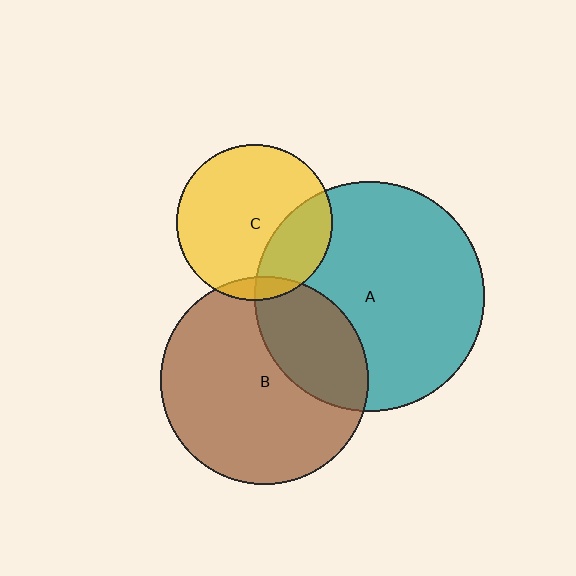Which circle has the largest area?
Circle A (teal).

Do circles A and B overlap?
Yes.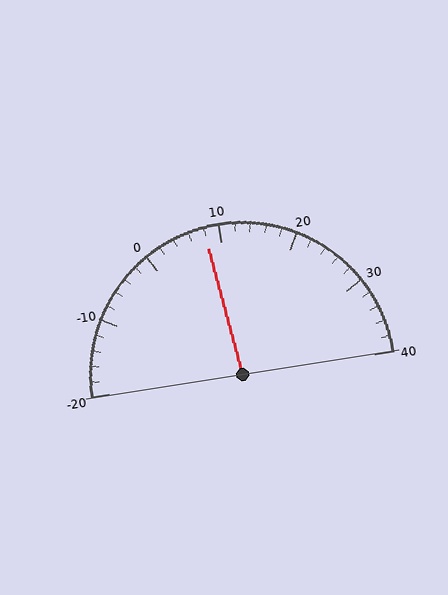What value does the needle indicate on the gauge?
The needle indicates approximately 8.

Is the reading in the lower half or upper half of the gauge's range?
The reading is in the lower half of the range (-20 to 40).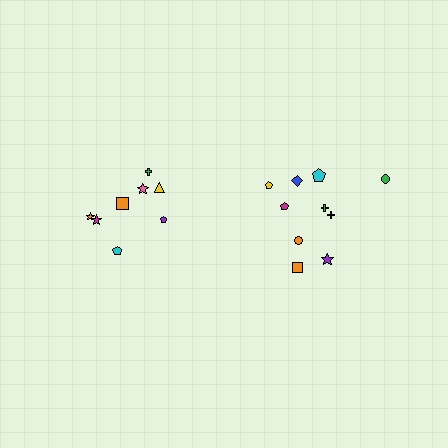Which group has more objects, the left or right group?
The right group.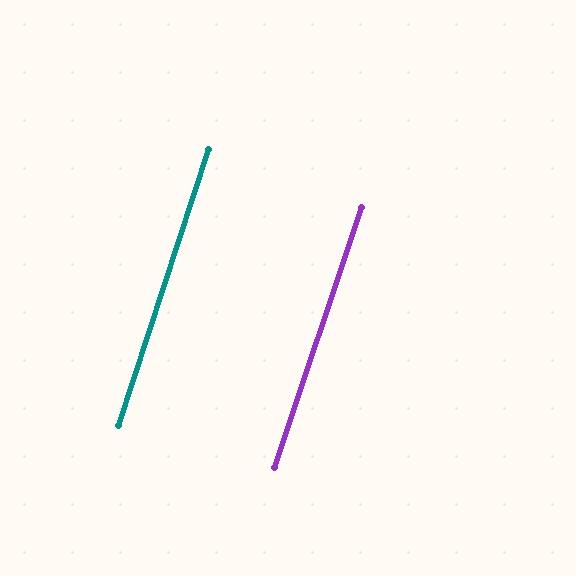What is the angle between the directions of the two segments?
Approximately 1 degree.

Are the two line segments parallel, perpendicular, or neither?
Parallel — their directions differ by only 0.7°.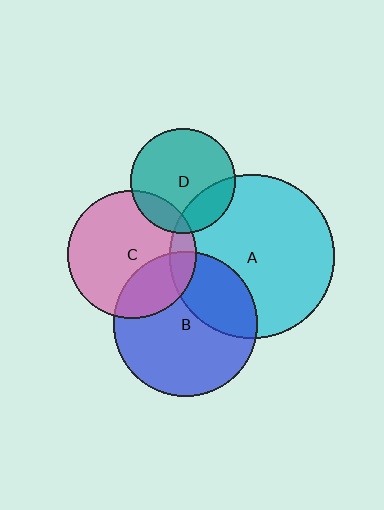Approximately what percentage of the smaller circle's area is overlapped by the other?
Approximately 15%.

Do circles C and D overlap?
Yes.